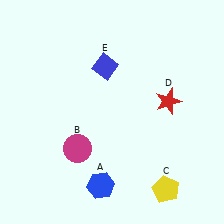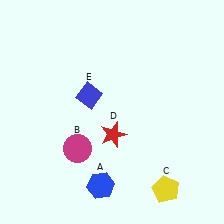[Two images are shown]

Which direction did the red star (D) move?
The red star (D) moved left.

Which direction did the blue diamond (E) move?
The blue diamond (E) moved down.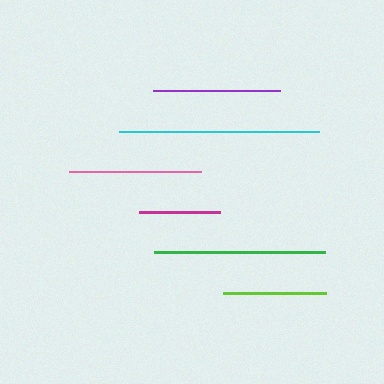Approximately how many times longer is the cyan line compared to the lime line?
The cyan line is approximately 1.9 times the length of the lime line.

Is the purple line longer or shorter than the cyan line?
The cyan line is longer than the purple line.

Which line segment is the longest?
The cyan line is the longest at approximately 200 pixels.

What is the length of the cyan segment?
The cyan segment is approximately 200 pixels long.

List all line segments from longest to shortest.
From longest to shortest: cyan, green, pink, purple, lime, magenta.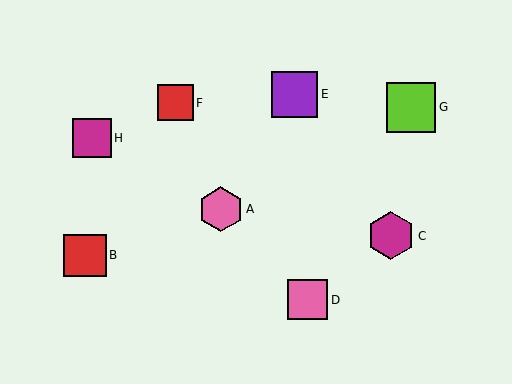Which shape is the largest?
The lime square (labeled G) is the largest.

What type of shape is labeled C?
Shape C is a magenta hexagon.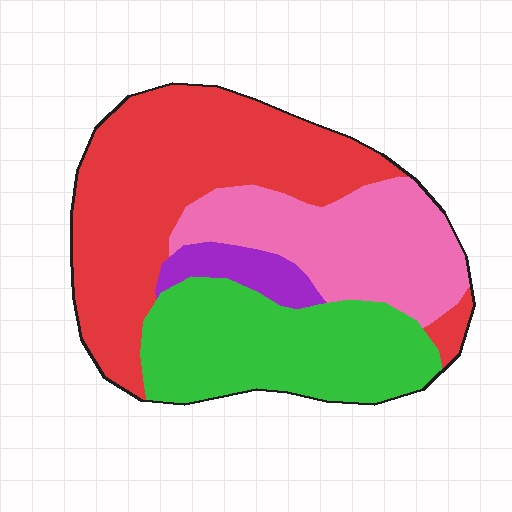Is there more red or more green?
Red.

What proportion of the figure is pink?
Pink covers about 25% of the figure.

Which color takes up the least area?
Purple, at roughly 5%.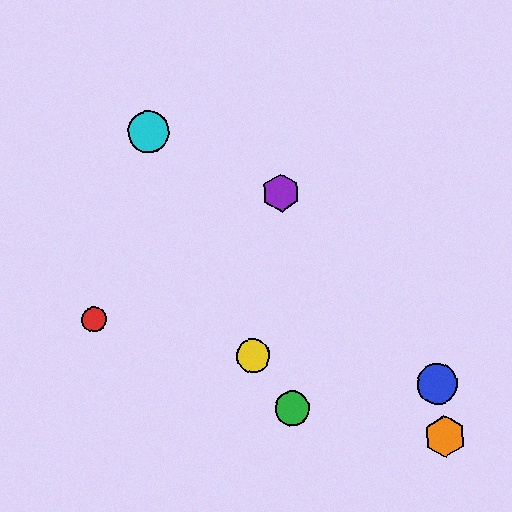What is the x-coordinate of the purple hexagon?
The purple hexagon is at x≈281.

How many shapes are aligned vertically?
2 shapes (the green circle, the purple hexagon) are aligned vertically.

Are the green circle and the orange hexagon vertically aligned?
No, the green circle is at x≈292 and the orange hexagon is at x≈445.